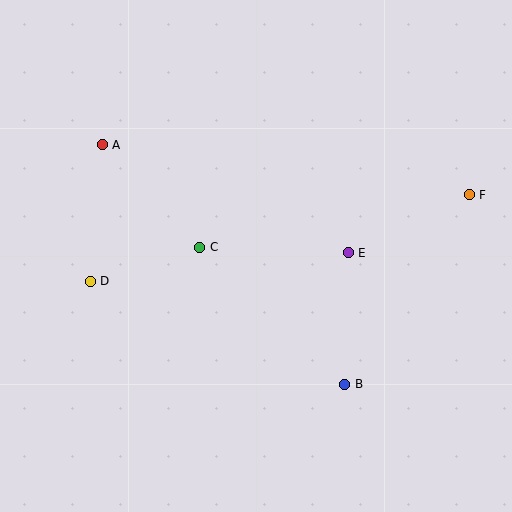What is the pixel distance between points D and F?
The distance between D and F is 389 pixels.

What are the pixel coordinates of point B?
Point B is at (345, 384).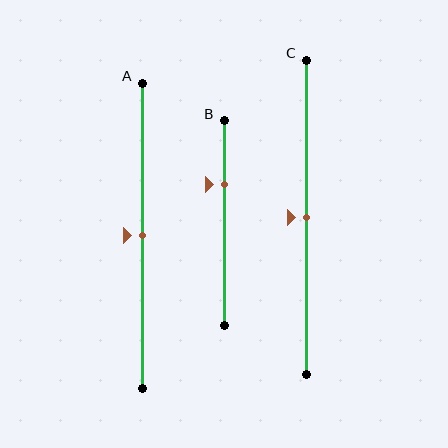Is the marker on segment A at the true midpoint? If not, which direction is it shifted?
Yes, the marker on segment A is at the true midpoint.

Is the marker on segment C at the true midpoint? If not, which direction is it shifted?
Yes, the marker on segment C is at the true midpoint.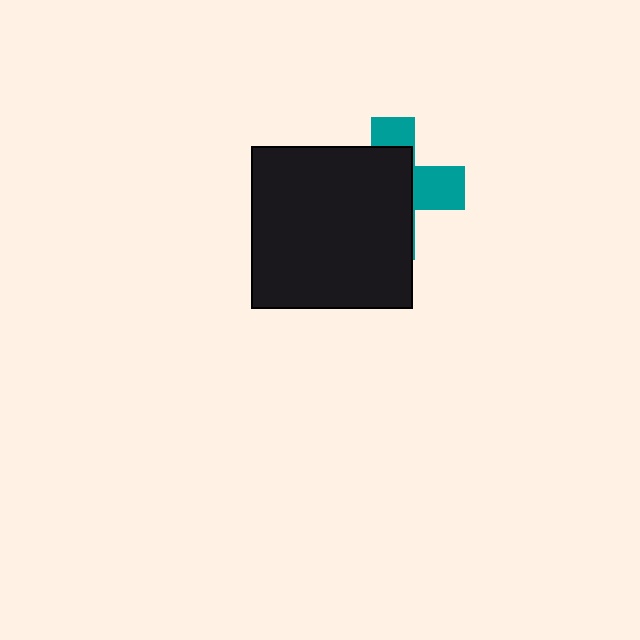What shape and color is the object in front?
The object in front is a black square.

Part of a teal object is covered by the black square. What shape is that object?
It is a cross.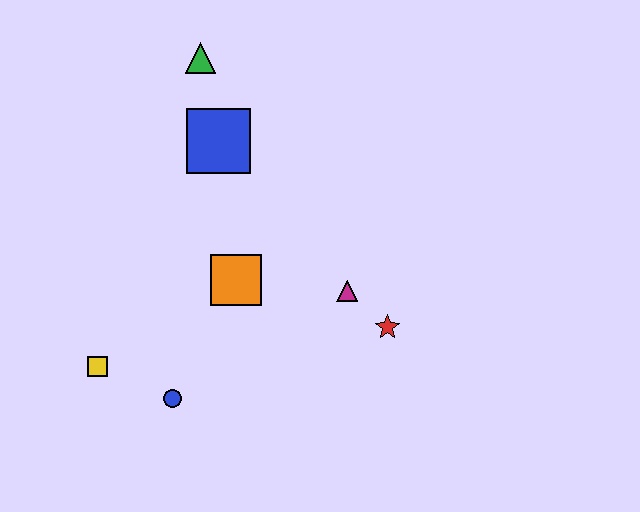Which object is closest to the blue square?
The green triangle is closest to the blue square.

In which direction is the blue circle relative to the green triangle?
The blue circle is below the green triangle.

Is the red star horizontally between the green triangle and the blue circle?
No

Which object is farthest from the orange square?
The green triangle is farthest from the orange square.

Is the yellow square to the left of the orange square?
Yes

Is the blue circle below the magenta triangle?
Yes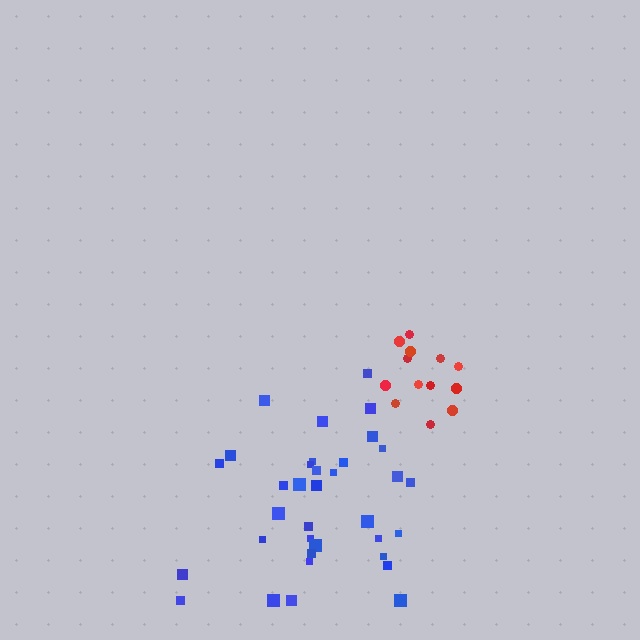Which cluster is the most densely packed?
Red.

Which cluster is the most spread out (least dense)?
Blue.